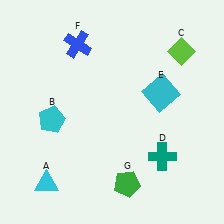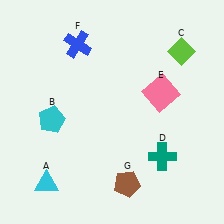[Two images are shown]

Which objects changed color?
E changed from cyan to pink. G changed from green to brown.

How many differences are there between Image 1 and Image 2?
There are 2 differences between the two images.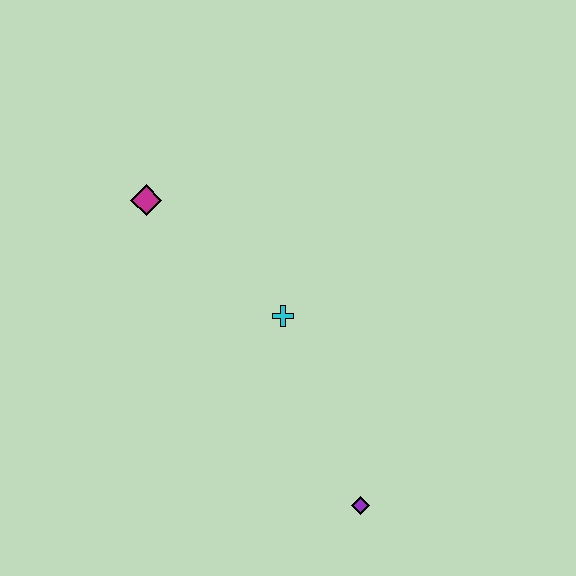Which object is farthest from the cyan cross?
The purple diamond is farthest from the cyan cross.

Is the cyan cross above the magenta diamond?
No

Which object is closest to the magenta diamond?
The cyan cross is closest to the magenta diamond.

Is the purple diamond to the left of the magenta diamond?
No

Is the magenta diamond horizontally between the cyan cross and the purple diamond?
No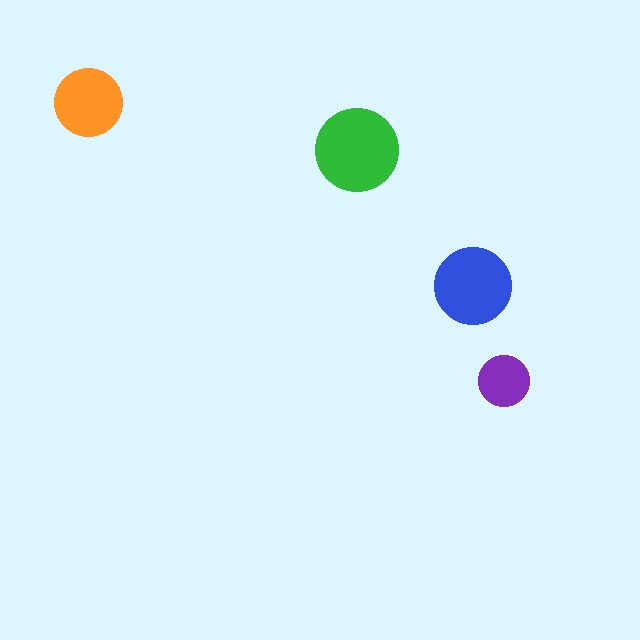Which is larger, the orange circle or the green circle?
The green one.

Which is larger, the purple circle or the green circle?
The green one.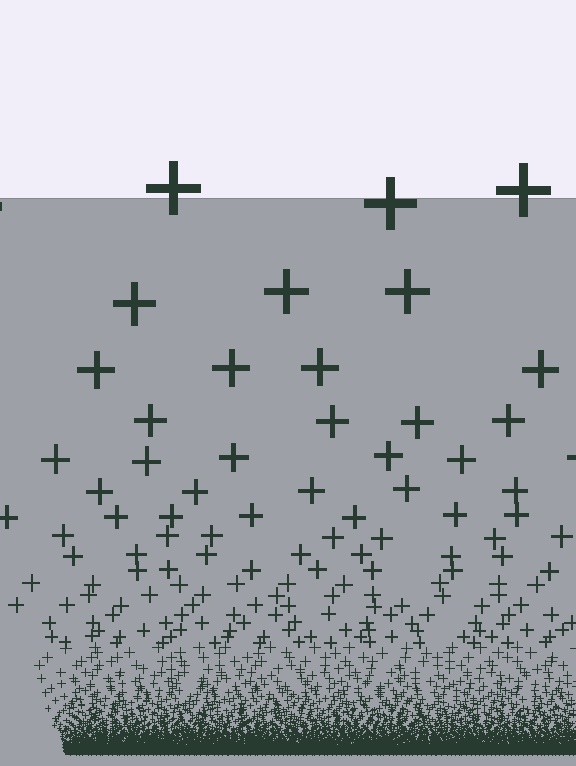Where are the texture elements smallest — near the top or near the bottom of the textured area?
Near the bottom.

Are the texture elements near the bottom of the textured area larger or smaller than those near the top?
Smaller. The gradient is inverted — elements near the bottom are smaller and denser.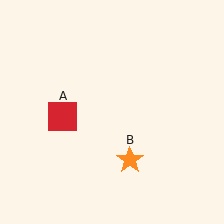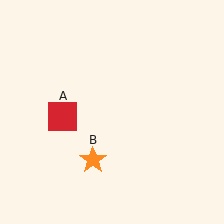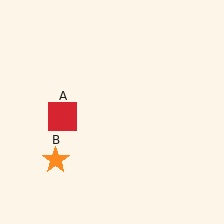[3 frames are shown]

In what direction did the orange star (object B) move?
The orange star (object B) moved left.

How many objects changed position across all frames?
1 object changed position: orange star (object B).